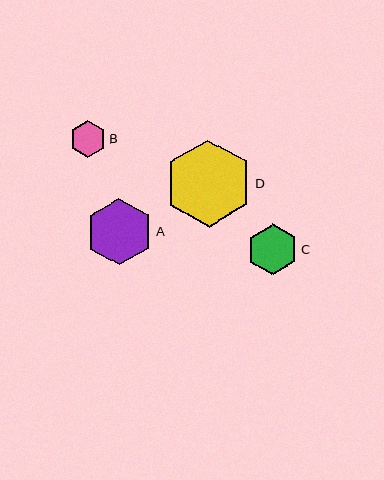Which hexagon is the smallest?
Hexagon B is the smallest with a size of approximately 37 pixels.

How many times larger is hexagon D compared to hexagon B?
Hexagon D is approximately 2.4 times the size of hexagon B.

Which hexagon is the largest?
Hexagon D is the largest with a size of approximately 88 pixels.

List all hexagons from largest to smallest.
From largest to smallest: D, A, C, B.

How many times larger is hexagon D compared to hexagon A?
Hexagon D is approximately 1.3 times the size of hexagon A.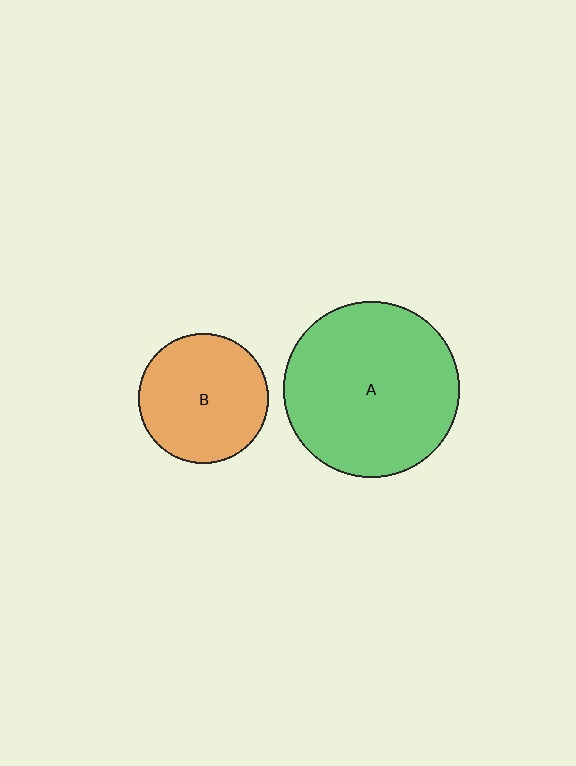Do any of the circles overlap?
No, none of the circles overlap.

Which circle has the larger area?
Circle A (green).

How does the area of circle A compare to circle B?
Approximately 1.9 times.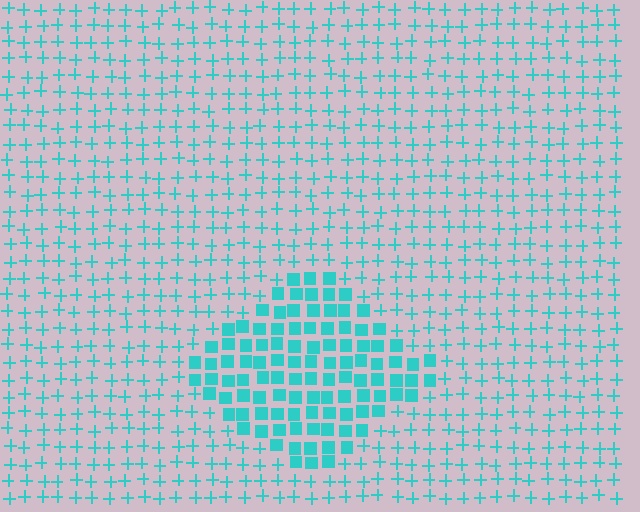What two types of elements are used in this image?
The image uses squares inside the diamond region and plus signs outside it.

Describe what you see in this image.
The image is filled with small cyan elements arranged in a uniform grid. A diamond-shaped region contains squares, while the surrounding area contains plus signs. The boundary is defined purely by the change in element shape.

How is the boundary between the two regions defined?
The boundary is defined by a change in element shape: squares inside vs. plus signs outside. All elements share the same color and spacing.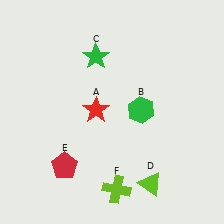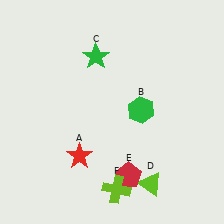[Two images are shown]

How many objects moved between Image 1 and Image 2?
2 objects moved between the two images.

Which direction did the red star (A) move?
The red star (A) moved down.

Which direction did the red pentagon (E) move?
The red pentagon (E) moved right.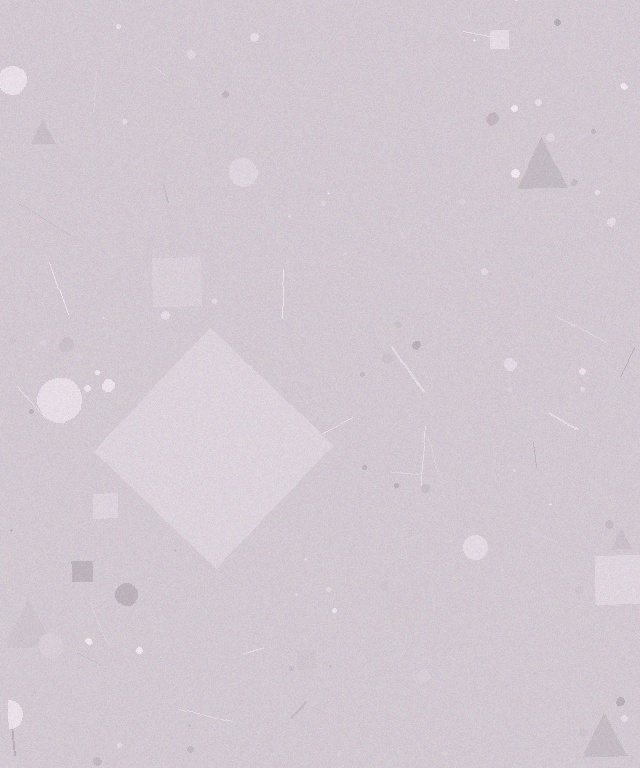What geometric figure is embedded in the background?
A diamond is embedded in the background.